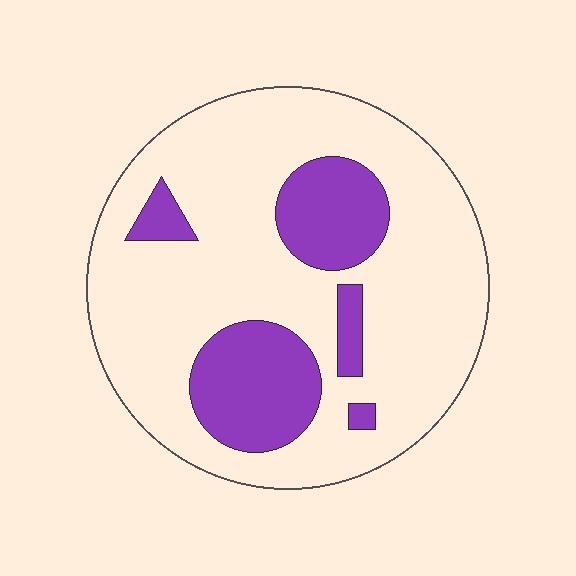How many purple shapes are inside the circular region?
5.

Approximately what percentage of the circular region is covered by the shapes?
Approximately 25%.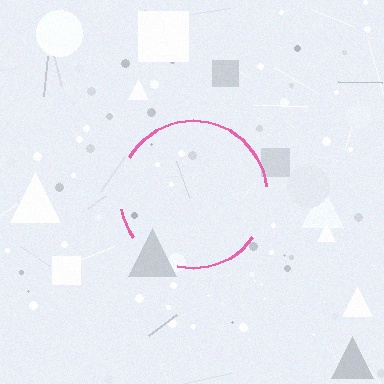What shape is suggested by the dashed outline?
The dashed outline suggests a circle.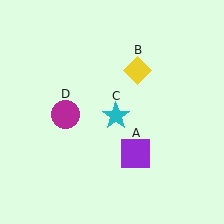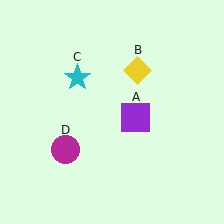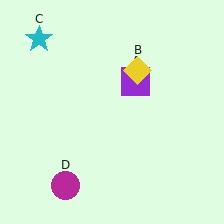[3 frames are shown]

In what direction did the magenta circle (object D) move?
The magenta circle (object D) moved down.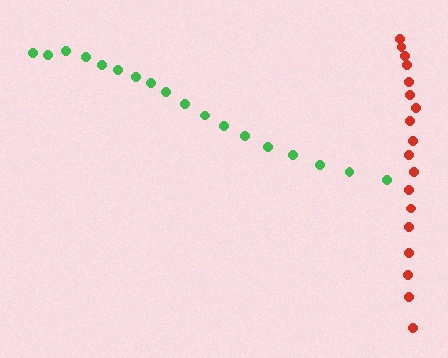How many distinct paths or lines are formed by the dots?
There are 2 distinct paths.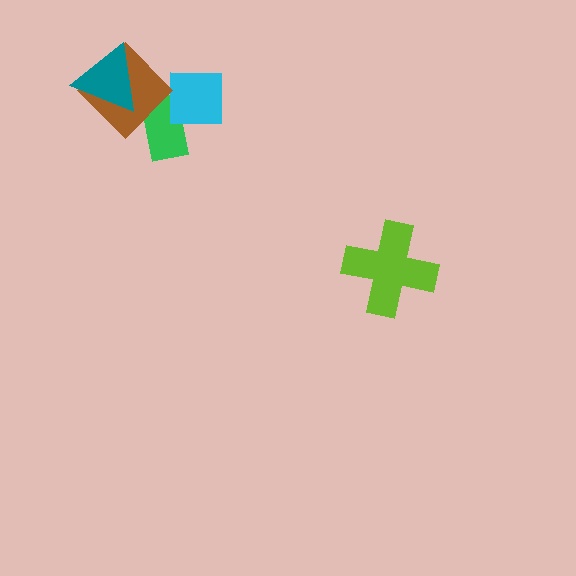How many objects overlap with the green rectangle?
2 objects overlap with the green rectangle.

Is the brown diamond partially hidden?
Yes, it is partially covered by another shape.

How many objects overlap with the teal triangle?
1 object overlaps with the teal triangle.